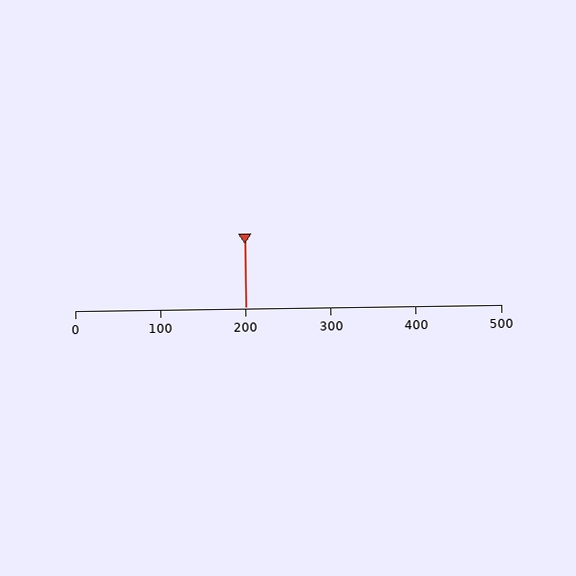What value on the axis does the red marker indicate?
The marker indicates approximately 200.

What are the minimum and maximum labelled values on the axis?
The axis runs from 0 to 500.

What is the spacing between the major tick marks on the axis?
The major ticks are spaced 100 apart.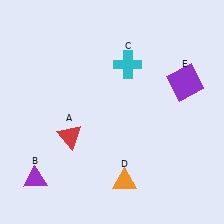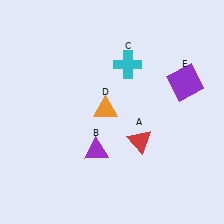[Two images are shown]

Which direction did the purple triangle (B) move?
The purple triangle (B) moved right.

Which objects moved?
The objects that moved are: the red triangle (A), the purple triangle (B), the orange triangle (D).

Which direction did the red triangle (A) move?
The red triangle (A) moved right.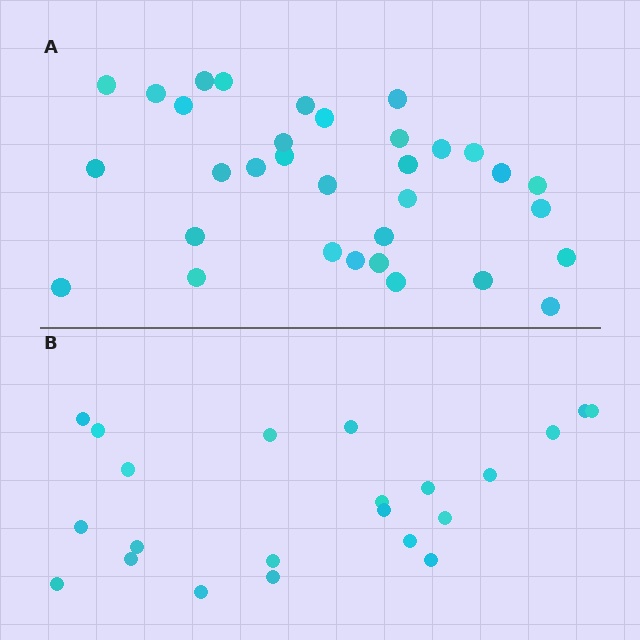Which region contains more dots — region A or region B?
Region A (the top region) has more dots.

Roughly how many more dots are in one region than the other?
Region A has roughly 12 or so more dots than region B.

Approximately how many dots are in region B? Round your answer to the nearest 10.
About 20 dots. (The exact count is 22, which rounds to 20.)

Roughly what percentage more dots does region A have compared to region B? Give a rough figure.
About 50% more.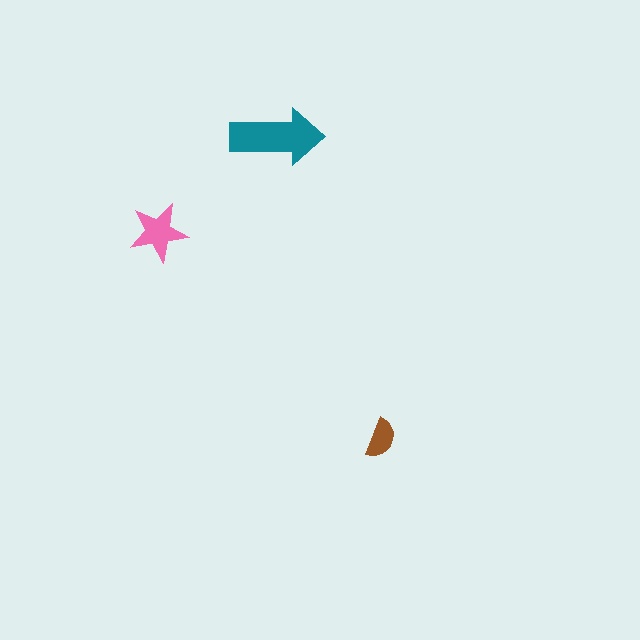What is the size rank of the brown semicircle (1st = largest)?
3rd.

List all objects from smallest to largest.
The brown semicircle, the pink star, the teal arrow.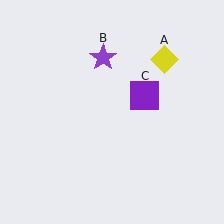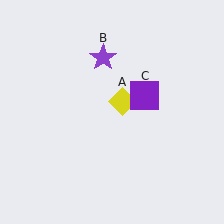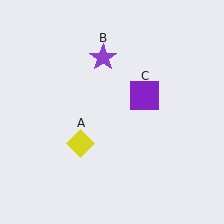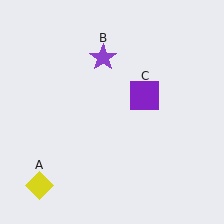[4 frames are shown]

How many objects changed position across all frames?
1 object changed position: yellow diamond (object A).